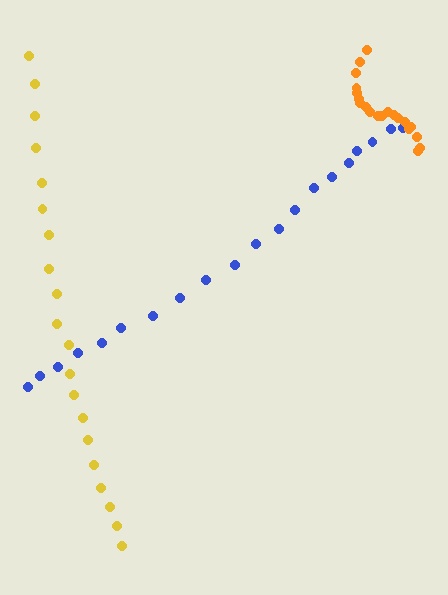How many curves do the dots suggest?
There are 3 distinct paths.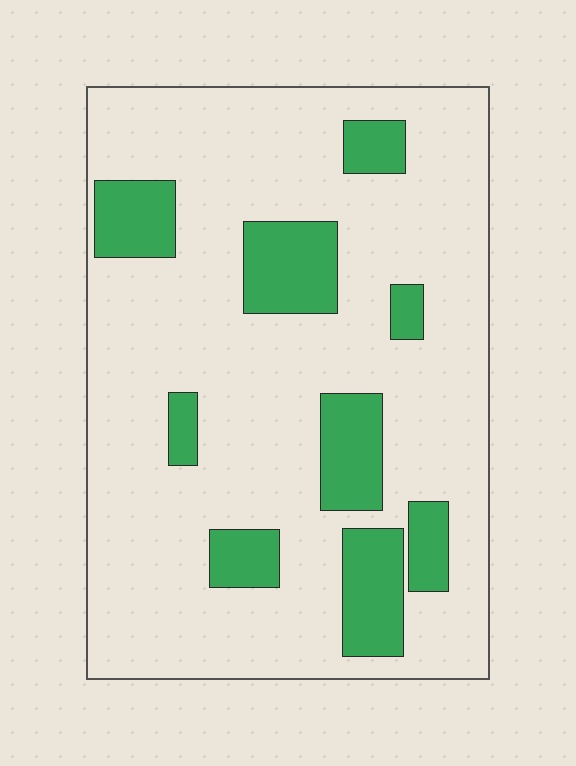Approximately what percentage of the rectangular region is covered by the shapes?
Approximately 20%.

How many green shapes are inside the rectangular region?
9.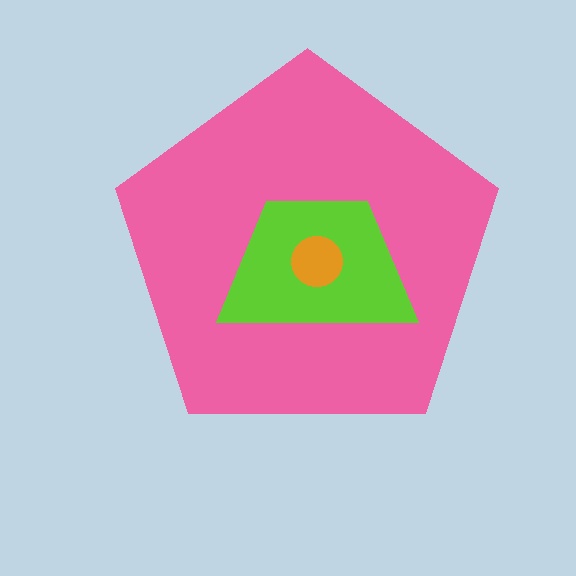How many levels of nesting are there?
3.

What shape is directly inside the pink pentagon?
The lime trapezoid.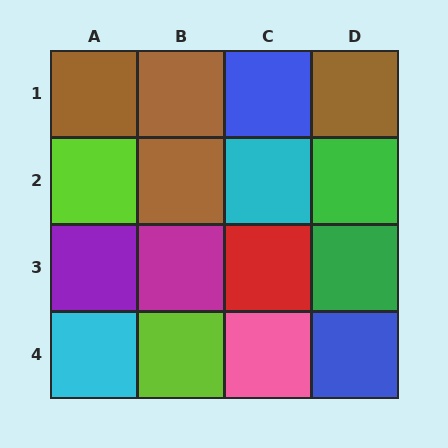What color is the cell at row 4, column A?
Cyan.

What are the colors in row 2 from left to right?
Lime, brown, cyan, green.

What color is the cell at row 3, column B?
Magenta.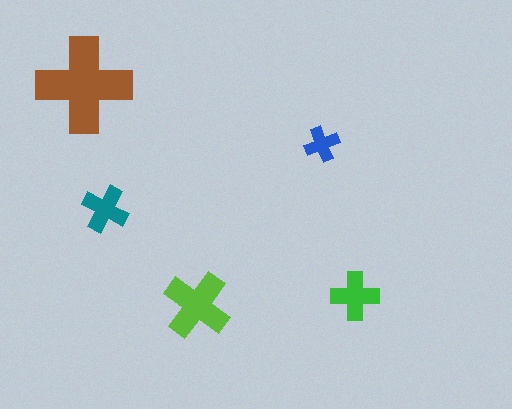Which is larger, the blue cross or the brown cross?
The brown one.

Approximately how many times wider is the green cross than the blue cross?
About 1.5 times wider.